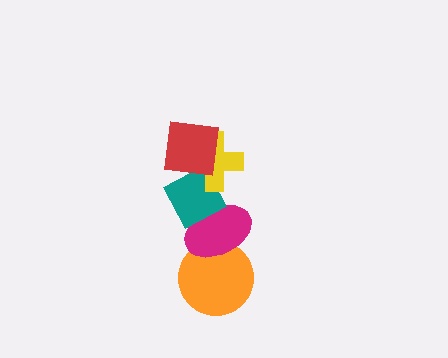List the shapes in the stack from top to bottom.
From top to bottom: the red square, the yellow cross, the teal diamond, the magenta ellipse, the orange circle.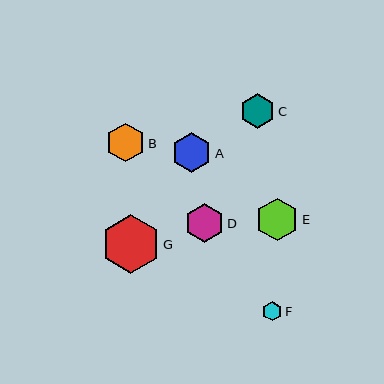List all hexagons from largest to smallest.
From largest to smallest: G, E, A, B, D, C, F.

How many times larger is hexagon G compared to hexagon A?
Hexagon G is approximately 1.5 times the size of hexagon A.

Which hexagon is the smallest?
Hexagon F is the smallest with a size of approximately 20 pixels.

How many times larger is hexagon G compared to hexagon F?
Hexagon G is approximately 3.0 times the size of hexagon F.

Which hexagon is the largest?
Hexagon G is the largest with a size of approximately 59 pixels.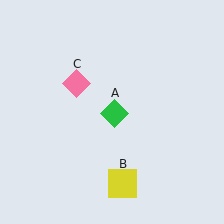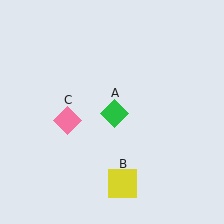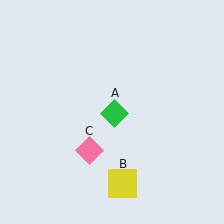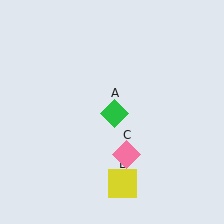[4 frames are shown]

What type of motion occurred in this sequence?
The pink diamond (object C) rotated counterclockwise around the center of the scene.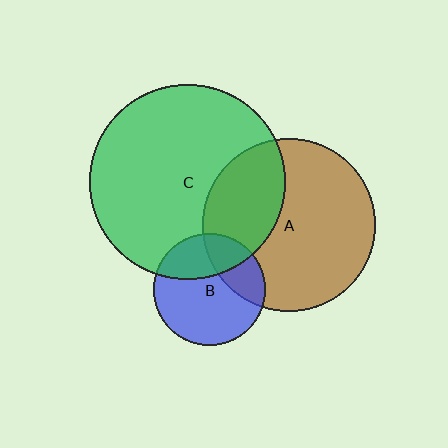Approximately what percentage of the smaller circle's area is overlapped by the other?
Approximately 30%.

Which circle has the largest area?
Circle C (green).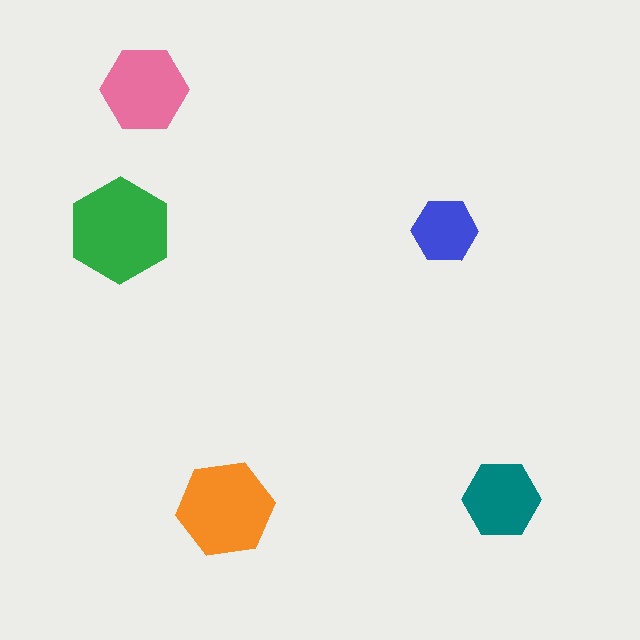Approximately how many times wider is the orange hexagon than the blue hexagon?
About 1.5 times wider.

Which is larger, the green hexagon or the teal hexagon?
The green one.